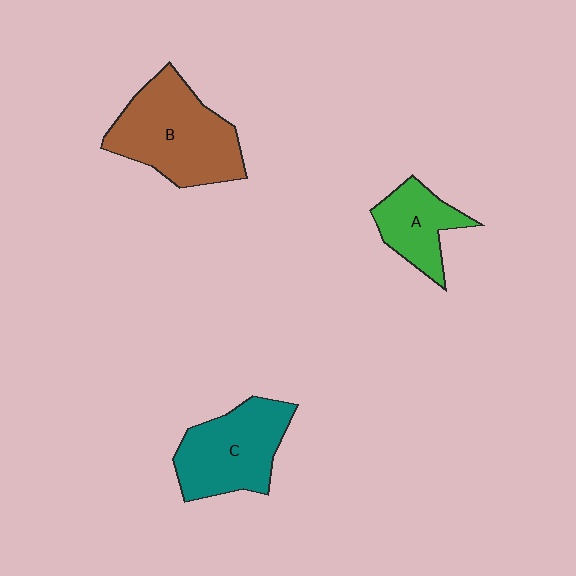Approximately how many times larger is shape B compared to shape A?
Approximately 1.9 times.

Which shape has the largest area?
Shape B (brown).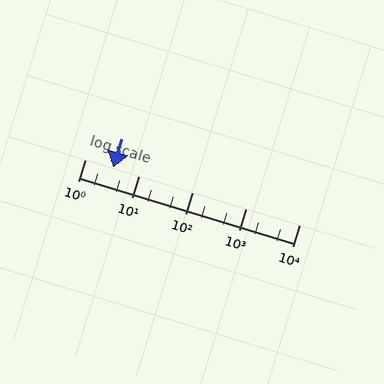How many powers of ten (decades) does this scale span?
The scale spans 4 decades, from 1 to 10000.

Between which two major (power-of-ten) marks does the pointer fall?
The pointer is between 1 and 10.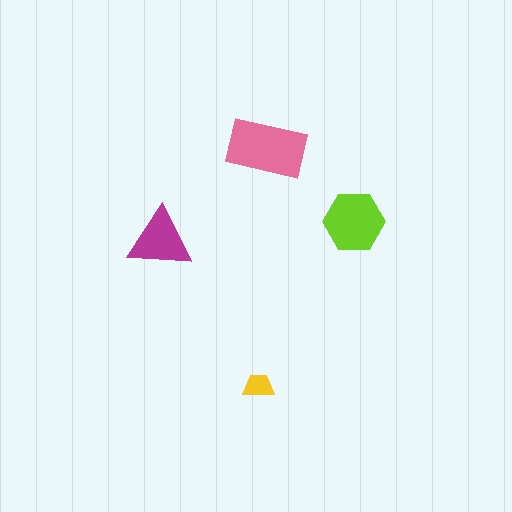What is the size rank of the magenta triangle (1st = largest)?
3rd.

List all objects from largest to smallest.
The pink rectangle, the lime hexagon, the magenta triangle, the yellow trapezoid.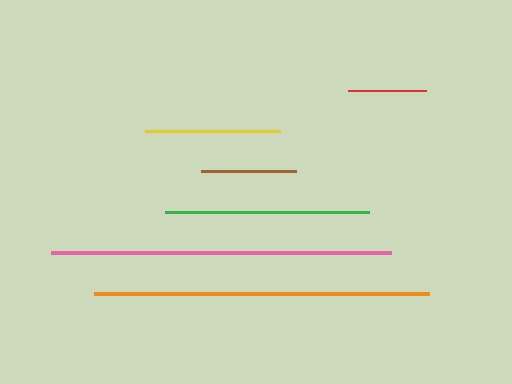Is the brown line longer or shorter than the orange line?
The orange line is longer than the brown line.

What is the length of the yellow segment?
The yellow segment is approximately 135 pixels long.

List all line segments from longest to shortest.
From longest to shortest: pink, orange, green, yellow, brown, red.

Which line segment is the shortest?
The red line is the shortest at approximately 78 pixels.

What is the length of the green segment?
The green segment is approximately 203 pixels long.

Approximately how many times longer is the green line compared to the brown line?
The green line is approximately 2.1 times the length of the brown line.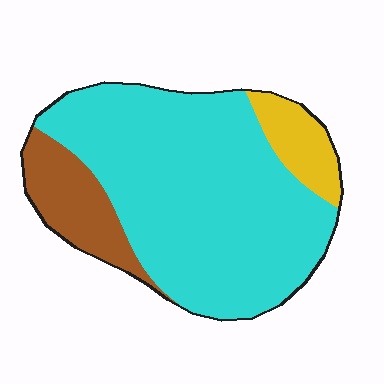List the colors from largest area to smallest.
From largest to smallest: cyan, brown, yellow.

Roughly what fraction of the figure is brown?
Brown takes up about one sixth (1/6) of the figure.